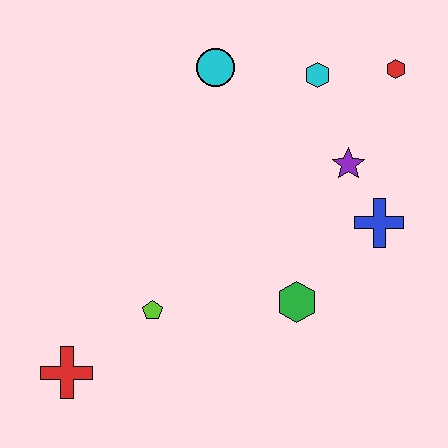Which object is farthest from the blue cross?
The red cross is farthest from the blue cross.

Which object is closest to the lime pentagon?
The red cross is closest to the lime pentagon.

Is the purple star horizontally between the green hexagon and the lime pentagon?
No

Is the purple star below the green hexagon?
No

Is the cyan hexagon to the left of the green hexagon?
No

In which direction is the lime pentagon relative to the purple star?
The lime pentagon is to the left of the purple star.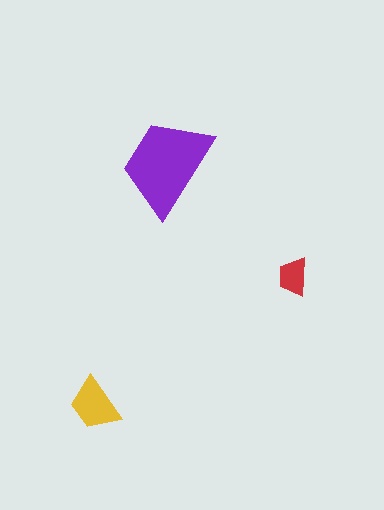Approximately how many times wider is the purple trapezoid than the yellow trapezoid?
About 2 times wider.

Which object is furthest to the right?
The red trapezoid is rightmost.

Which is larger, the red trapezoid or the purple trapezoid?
The purple one.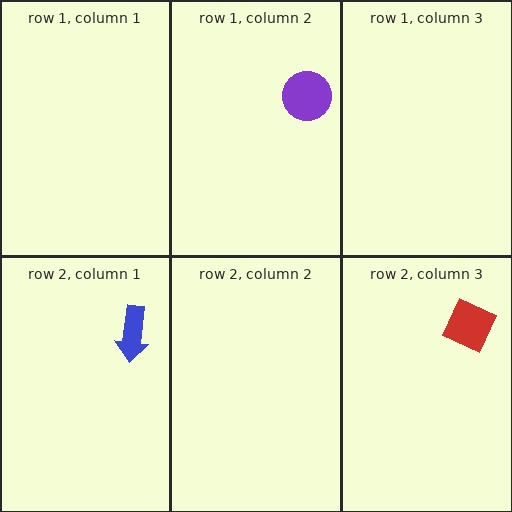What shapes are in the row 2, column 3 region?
The red square.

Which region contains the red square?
The row 2, column 3 region.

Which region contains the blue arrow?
The row 2, column 1 region.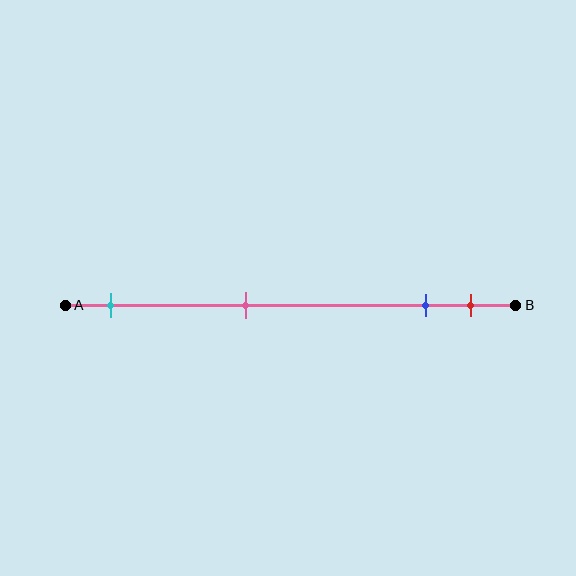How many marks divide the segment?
There are 4 marks dividing the segment.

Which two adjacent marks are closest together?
The blue and red marks are the closest adjacent pair.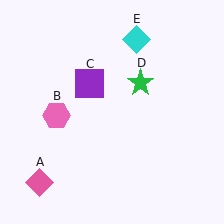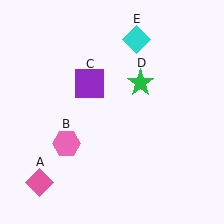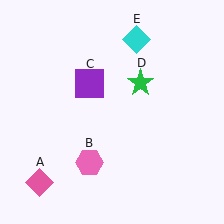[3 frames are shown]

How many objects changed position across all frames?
1 object changed position: pink hexagon (object B).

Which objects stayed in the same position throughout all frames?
Pink diamond (object A) and purple square (object C) and green star (object D) and cyan diamond (object E) remained stationary.